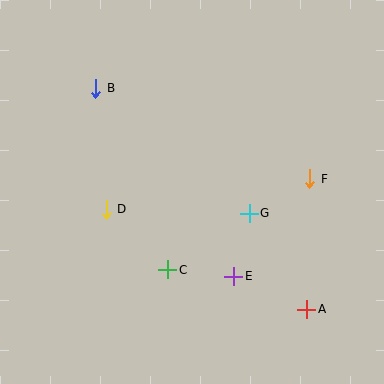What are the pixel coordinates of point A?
Point A is at (307, 309).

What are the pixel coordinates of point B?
Point B is at (96, 88).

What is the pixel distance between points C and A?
The distance between C and A is 144 pixels.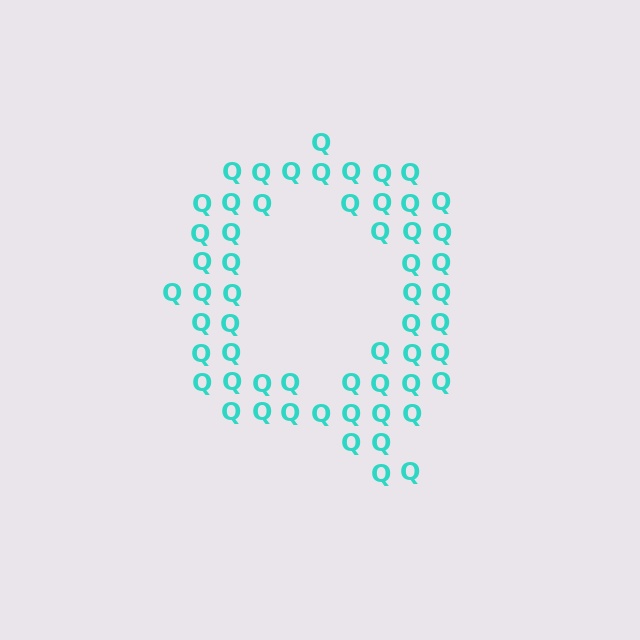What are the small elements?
The small elements are letter Q's.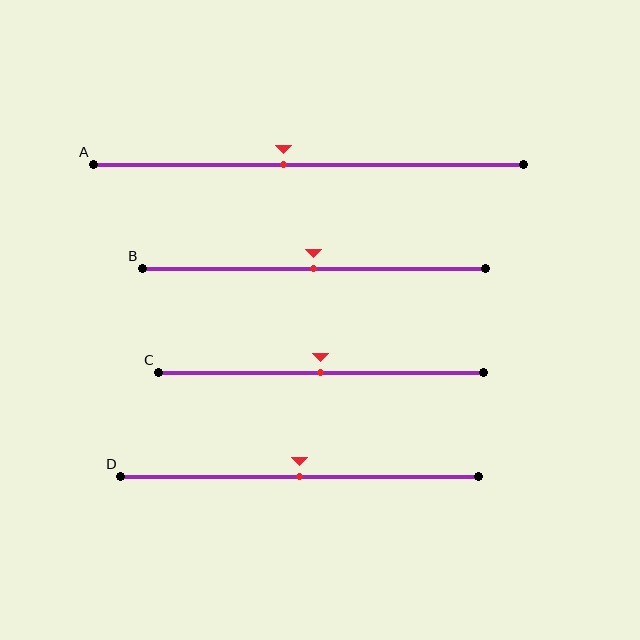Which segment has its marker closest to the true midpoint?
Segment B has its marker closest to the true midpoint.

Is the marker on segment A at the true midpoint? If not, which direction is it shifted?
No, the marker on segment A is shifted to the left by about 6% of the segment length.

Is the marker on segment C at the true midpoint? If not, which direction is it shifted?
Yes, the marker on segment C is at the true midpoint.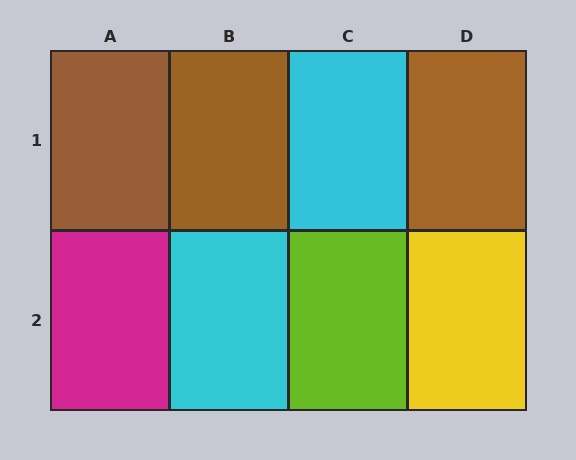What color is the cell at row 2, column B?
Cyan.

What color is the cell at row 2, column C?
Lime.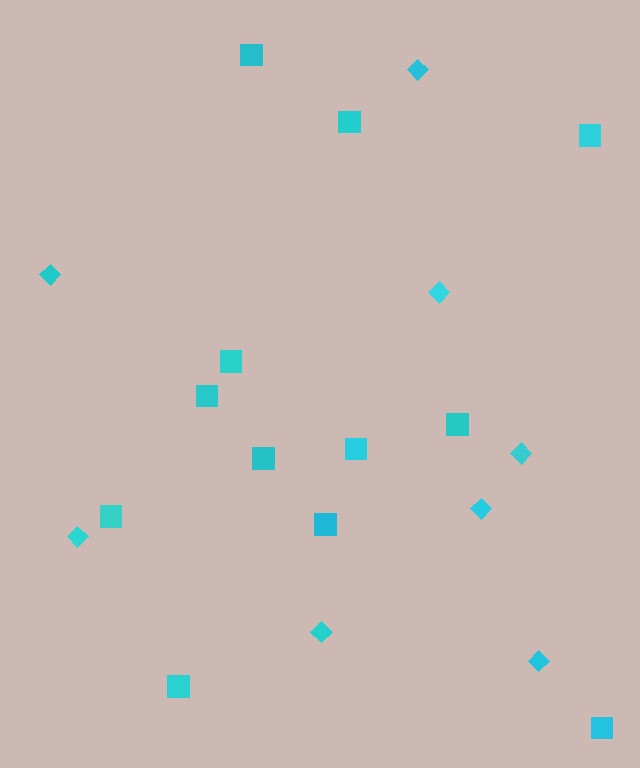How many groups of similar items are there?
There are 2 groups: one group of squares (12) and one group of diamonds (8).